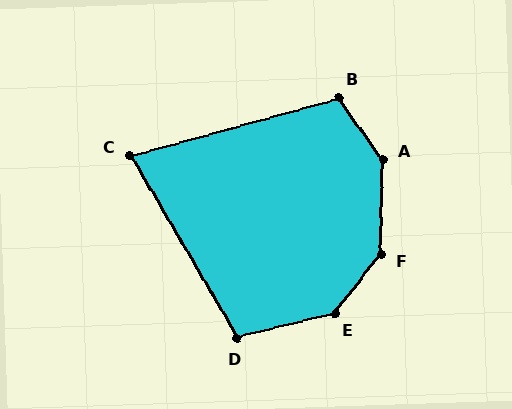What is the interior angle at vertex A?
Approximately 143 degrees (obtuse).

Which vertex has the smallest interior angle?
C, at approximately 75 degrees.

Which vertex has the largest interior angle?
F, at approximately 143 degrees.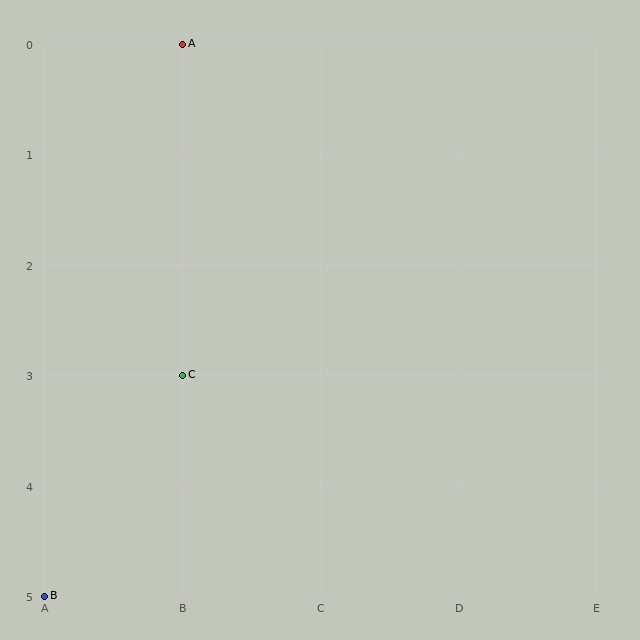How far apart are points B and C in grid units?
Points B and C are 1 column and 2 rows apart (about 2.2 grid units diagonally).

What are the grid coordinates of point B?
Point B is at grid coordinates (A, 5).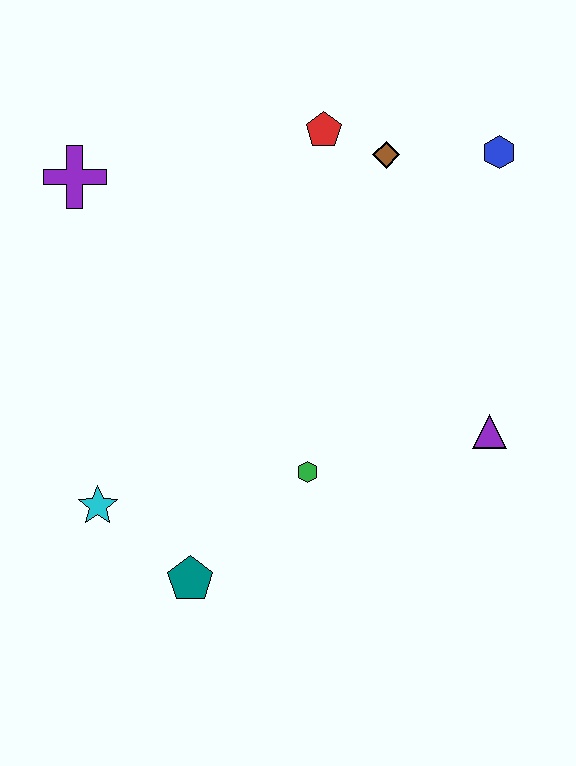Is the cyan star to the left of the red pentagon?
Yes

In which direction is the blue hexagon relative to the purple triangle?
The blue hexagon is above the purple triangle.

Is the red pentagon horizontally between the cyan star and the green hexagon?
No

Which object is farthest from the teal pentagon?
The blue hexagon is farthest from the teal pentagon.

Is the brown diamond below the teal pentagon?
No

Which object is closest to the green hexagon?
The teal pentagon is closest to the green hexagon.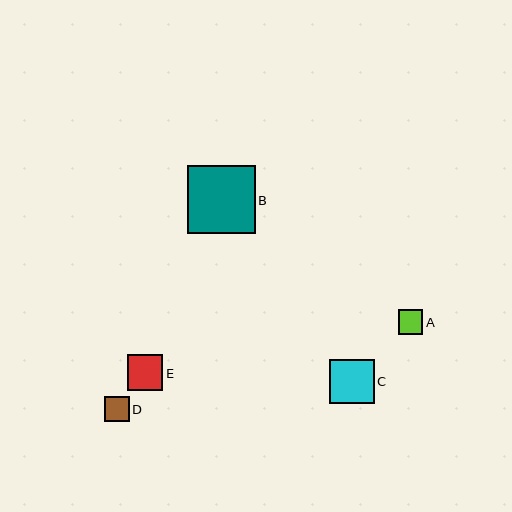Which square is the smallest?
Square D is the smallest with a size of approximately 24 pixels.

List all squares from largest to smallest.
From largest to smallest: B, C, E, A, D.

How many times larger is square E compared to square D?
Square E is approximately 1.5 times the size of square D.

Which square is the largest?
Square B is the largest with a size of approximately 68 pixels.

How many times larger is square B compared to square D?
Square B is approximately 2.8 times the size of square D.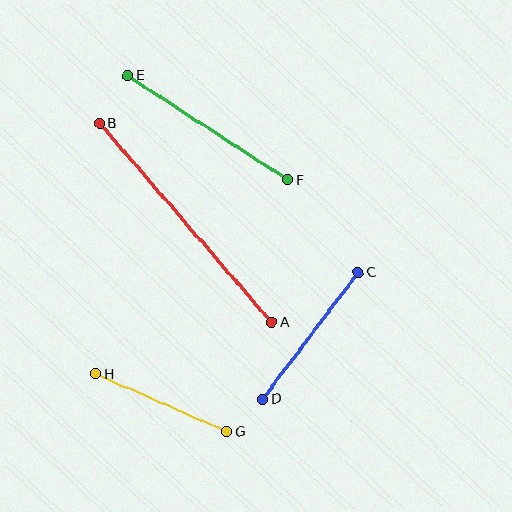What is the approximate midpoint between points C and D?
The midpoint is at approximately (310, 336) pixels.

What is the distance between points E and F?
The distance is approximately 191 pixels.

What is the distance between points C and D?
The distance is approximately 159 pixels.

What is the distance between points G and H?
The distance is approximately 143 pixels.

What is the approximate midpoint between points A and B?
The midpoint is at approximately (185, 223) pixels.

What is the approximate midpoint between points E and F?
The midpoint is at approximately (208, 128) pixels.